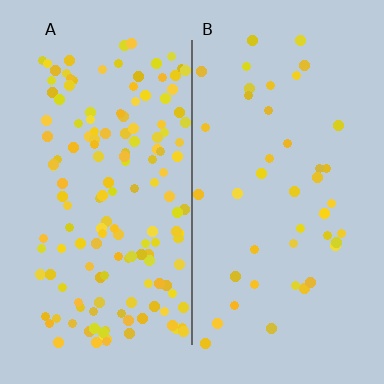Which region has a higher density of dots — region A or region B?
A (the left).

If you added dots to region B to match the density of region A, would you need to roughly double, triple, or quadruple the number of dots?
Approximately quadruple.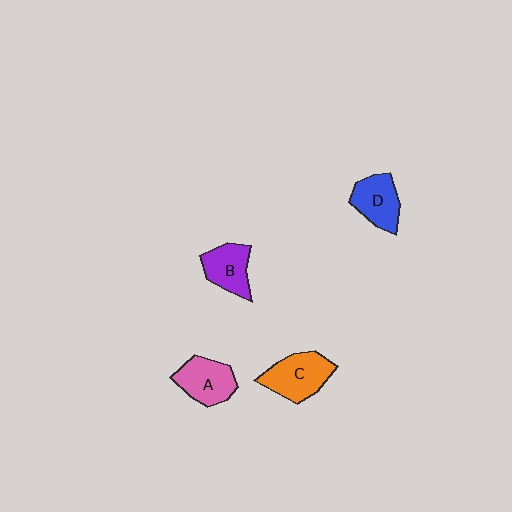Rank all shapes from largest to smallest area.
From largest to smallest: C (orange), A (pink), D (blue), B (purple).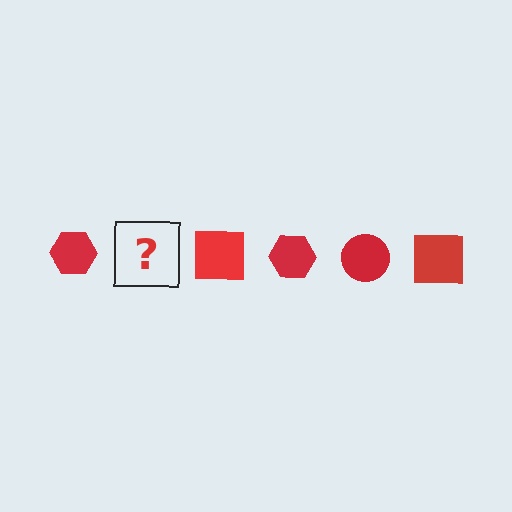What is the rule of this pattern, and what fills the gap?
The rule is that the pattern cycles through hexagon, circle, square shapes in red. The gap should be filled with a red circle.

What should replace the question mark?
The question mark should be replaced with a red circle.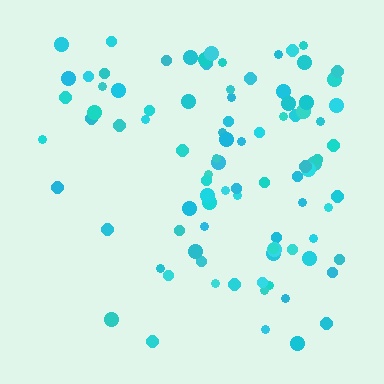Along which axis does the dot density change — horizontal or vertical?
Horizontal.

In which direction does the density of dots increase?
From left to right, with the right side densest.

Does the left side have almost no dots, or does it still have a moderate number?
Still a moderate number, just noticeably fewer than the right.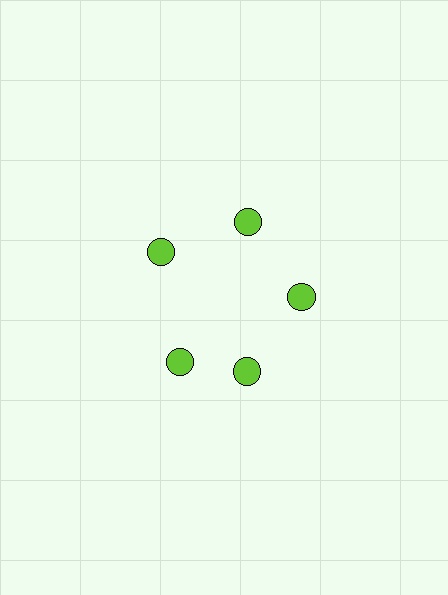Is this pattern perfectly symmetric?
No. The 5 lime circles are arranged in a ring, but one element near the 8 o'clock position is rotated out of alignment along the ring, breaking the 5-fold rotational symmetry.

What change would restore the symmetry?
The symmetry would be restored by rotating it back into even spacing with its neighbors so that all 5 circles sit at equal angles and equal distance from the center.